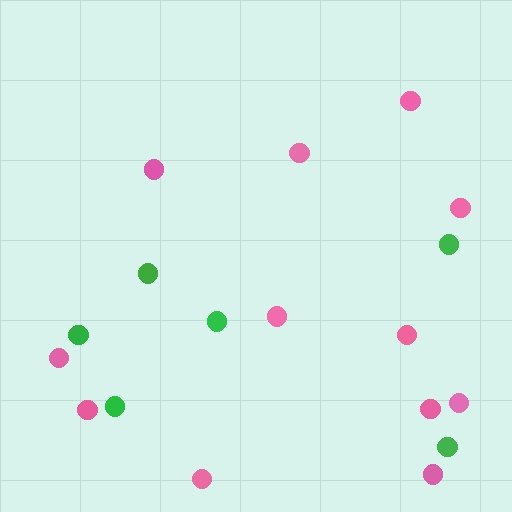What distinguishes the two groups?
There are 2 groups: one group of pink circles (12) and one group of green circles (6).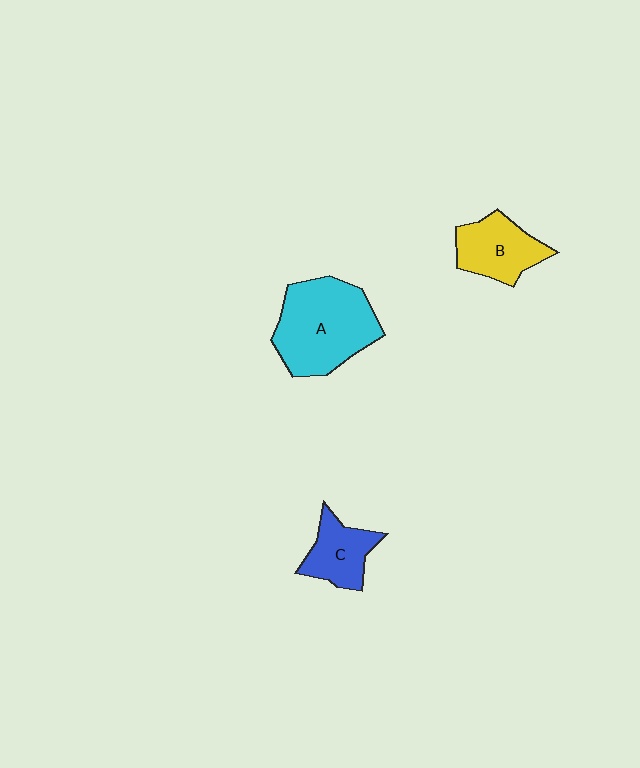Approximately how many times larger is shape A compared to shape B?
Approximately 1.8 times.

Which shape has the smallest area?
Shape C (blue).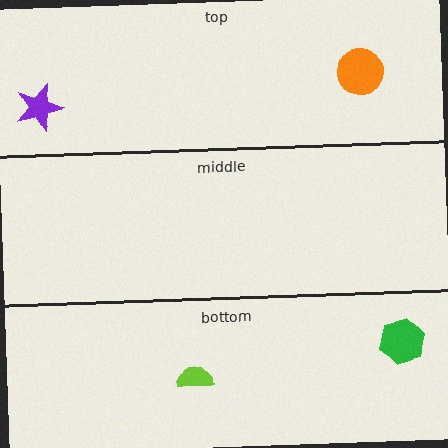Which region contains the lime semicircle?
The bottom region.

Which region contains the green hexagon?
The bottom region.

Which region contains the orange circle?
The top region.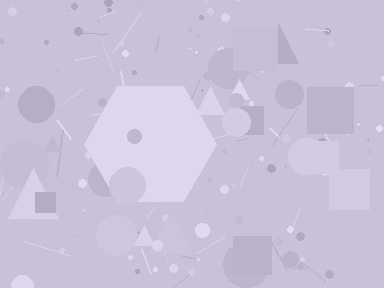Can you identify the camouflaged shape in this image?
The camouflaged shape is a hexagon.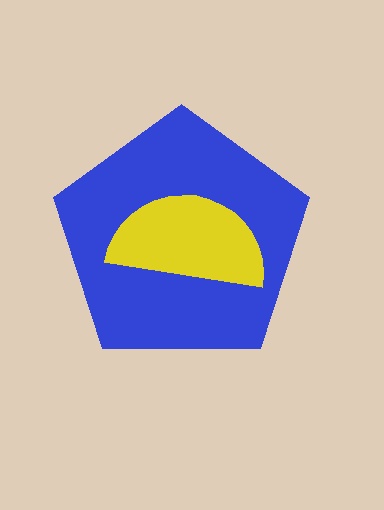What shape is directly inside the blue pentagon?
The yellow semicircle.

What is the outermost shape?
The blue pentagon.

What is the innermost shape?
The yellow semicircle.